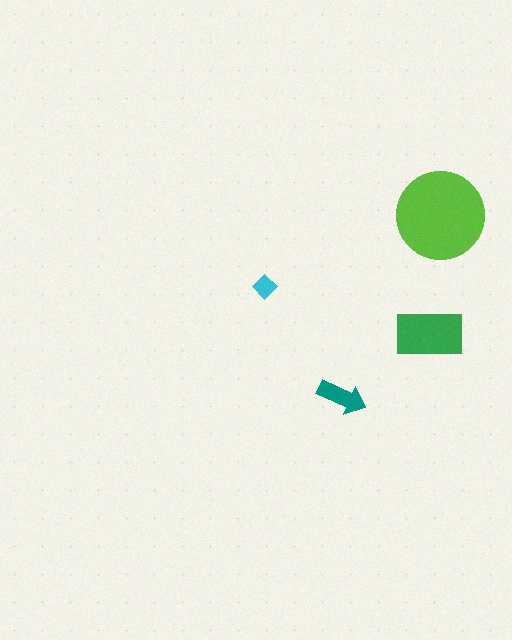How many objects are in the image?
There are 4 objects in the image.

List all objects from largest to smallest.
The lime circle, the green rectangle, the teal arrow, the cyan diamond.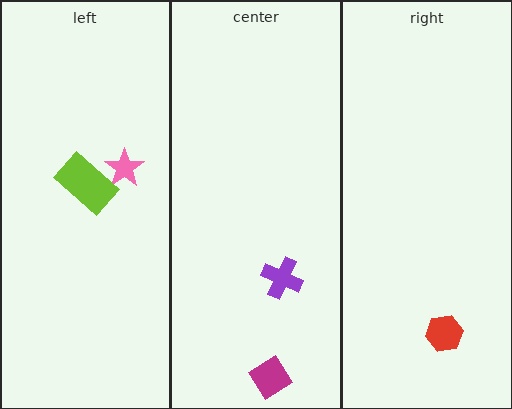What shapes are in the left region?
The pink star, the lime rectangle.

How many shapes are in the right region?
1.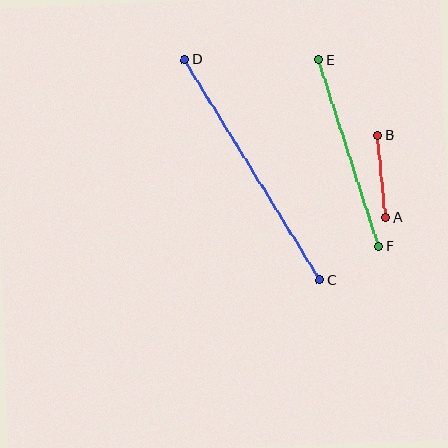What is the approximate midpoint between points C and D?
The midpoint is at approximately (252, 170) pixels.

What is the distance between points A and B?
The distance is approximately 83 pixels.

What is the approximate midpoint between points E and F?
The midpoint is at approximately (349, 153) pixels.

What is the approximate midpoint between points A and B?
The midpoint is at approximately (382, 177) pixels.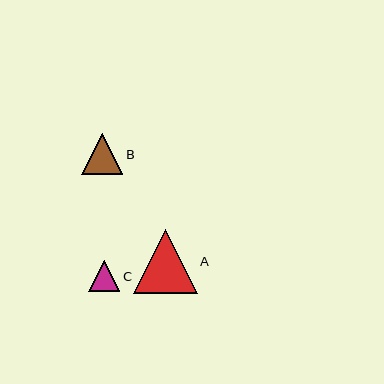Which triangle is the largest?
Triangle A is the largest with a size of approximately 64 pixels.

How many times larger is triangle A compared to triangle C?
Triangle A is approximately 2.1 times the size of triangle C.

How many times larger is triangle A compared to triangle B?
Triangle A is approximately 1.6 times the size of triangle B.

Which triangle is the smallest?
Triangle C is the smallest with a size of approximately 31 pixels.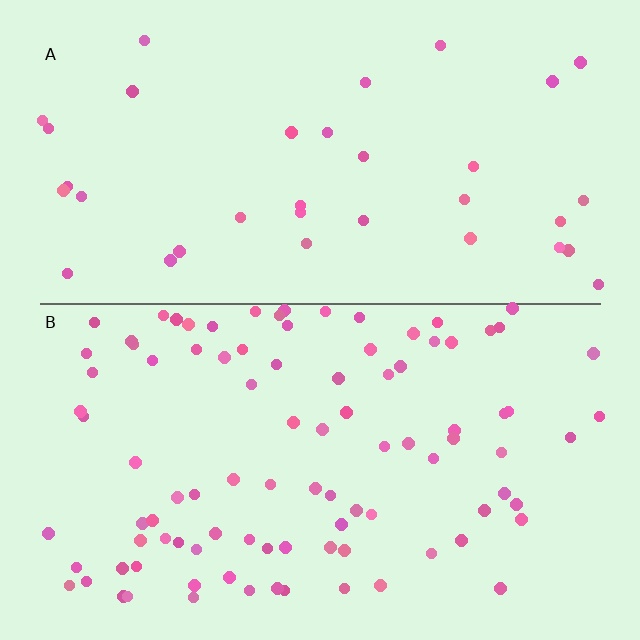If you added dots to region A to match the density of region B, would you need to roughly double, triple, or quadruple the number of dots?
Approximately triple.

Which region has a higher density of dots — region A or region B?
B (the bottom).